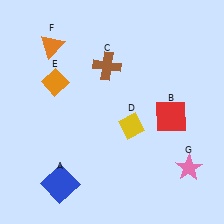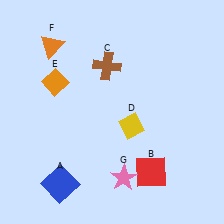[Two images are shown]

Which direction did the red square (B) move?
The red square (B) moved down.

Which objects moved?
The objects that moved are: the red square (B), the pink star (G).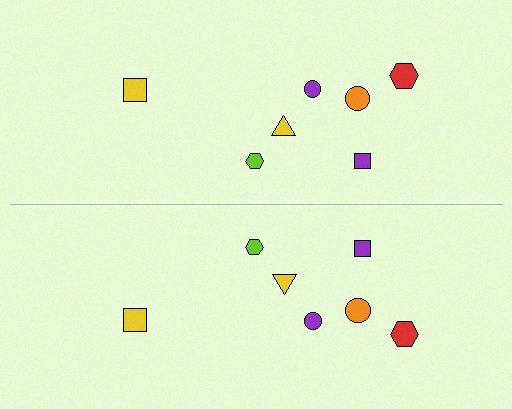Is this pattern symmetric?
Yes, this pattern has bilateral (reflection) symmetry.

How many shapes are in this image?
There are 14 shapes in this image.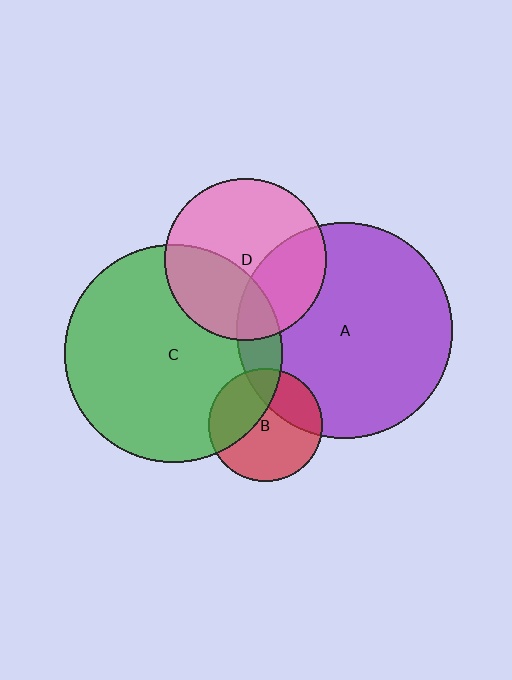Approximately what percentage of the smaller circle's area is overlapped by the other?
Approximately 30%.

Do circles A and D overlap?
Yes.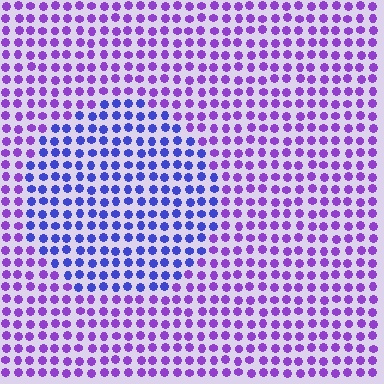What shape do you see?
I see a circle.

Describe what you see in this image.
The image is filled with small purple elements in a uniform arrangement. A circle-shaped region is visible where the elements are tinted to a slightly different hue, forming a subtle color boundary.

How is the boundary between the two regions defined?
The boundary is defined purely by a slight shift in hue (about 38 degrees). Spacing, size, and orientation are identical on both sides.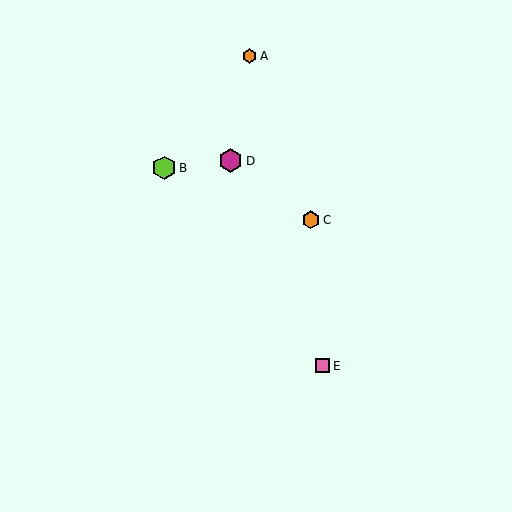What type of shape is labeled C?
Shape C is an orange hexagon.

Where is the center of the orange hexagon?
The center of the orange hexagon is at (311, 220).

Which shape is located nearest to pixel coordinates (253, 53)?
The orange hexagon (labeled A) at (249, 56) is nearest to that location.